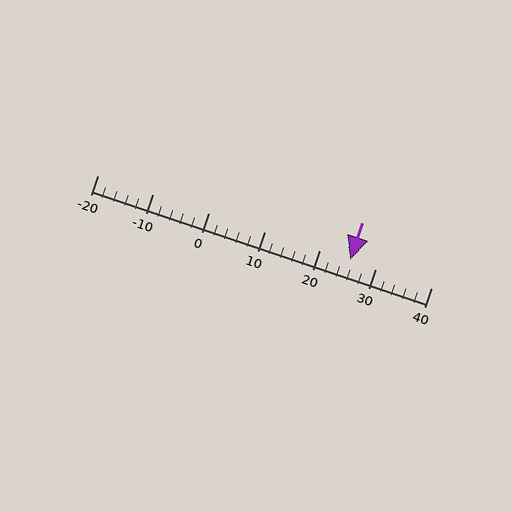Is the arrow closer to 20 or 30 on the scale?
The arrow is closer to 30.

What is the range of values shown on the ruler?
The ruler shows values from -20 to 40.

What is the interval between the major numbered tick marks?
The major tick marks are spaced 10 units apart.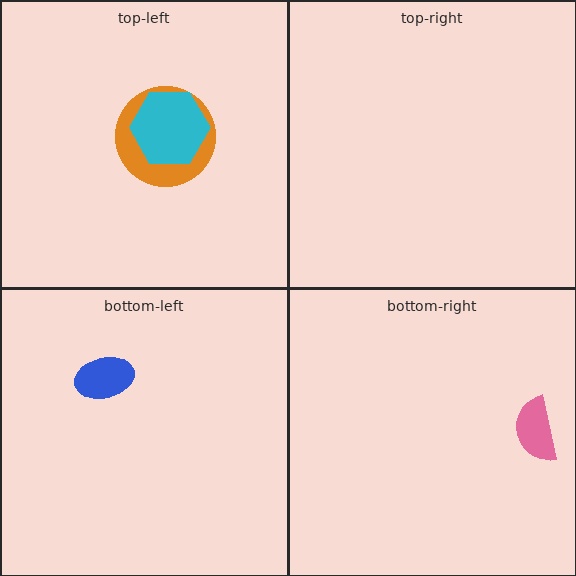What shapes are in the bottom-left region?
The blue ellipse.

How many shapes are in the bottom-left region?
1.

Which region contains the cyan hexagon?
The top-left region.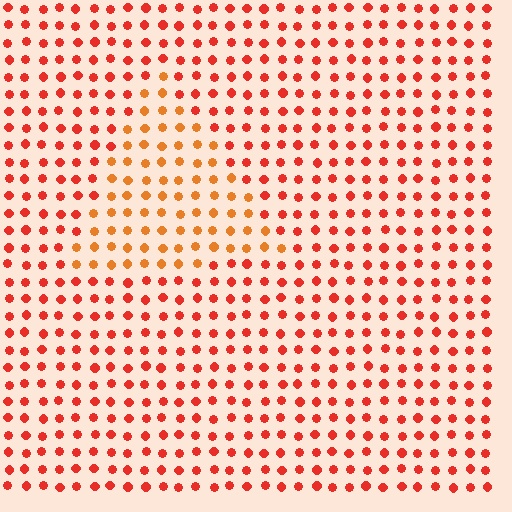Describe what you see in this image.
The image is filled with small red elements in a uniform arrangement. A triangle-shaped region is visible where the elements are tinted to a slightly different hue, forming a subtle color boundary.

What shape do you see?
I see a triangle.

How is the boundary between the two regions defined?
The boundary is defined purely by a slight shift in hue (about 25 degrees). Spacing, size, and orientation are identical on both sides.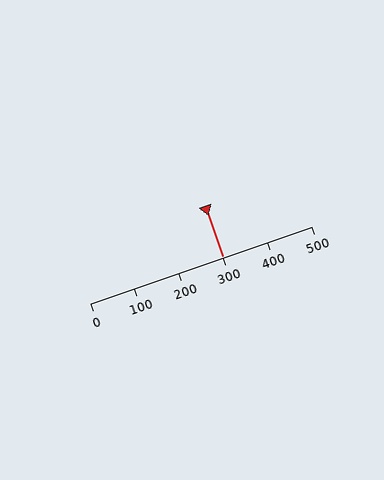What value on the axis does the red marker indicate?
The marker indicates approximately 300.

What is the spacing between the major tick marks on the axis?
The major ticks are spaced 100 apart.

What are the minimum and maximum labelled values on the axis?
The axis runs from 0 to 500.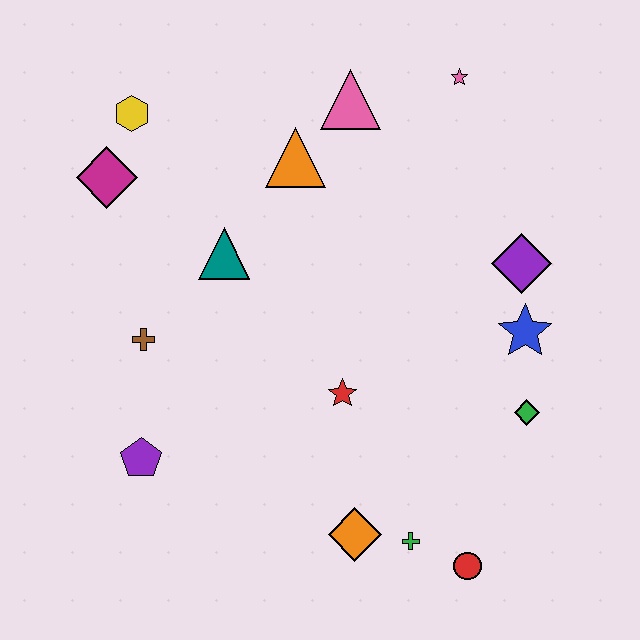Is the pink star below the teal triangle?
No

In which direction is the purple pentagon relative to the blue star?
The purple pentagon is to the left of the blue star.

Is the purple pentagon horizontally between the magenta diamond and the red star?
Yes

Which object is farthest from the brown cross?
The pink star is farthest from the brown cross.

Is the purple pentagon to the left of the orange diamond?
Yes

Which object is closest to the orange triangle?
The pink triangle is closest to the orange triangle.